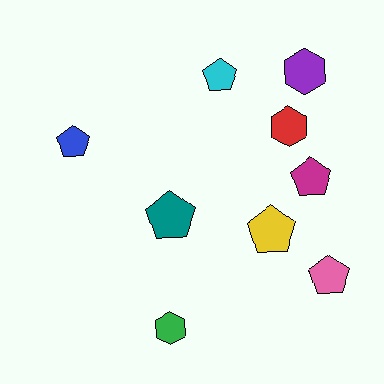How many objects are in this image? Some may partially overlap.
There are 9 objects.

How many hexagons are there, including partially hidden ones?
There are 3 hexagons.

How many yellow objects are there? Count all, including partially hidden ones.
There is 1 yellow object.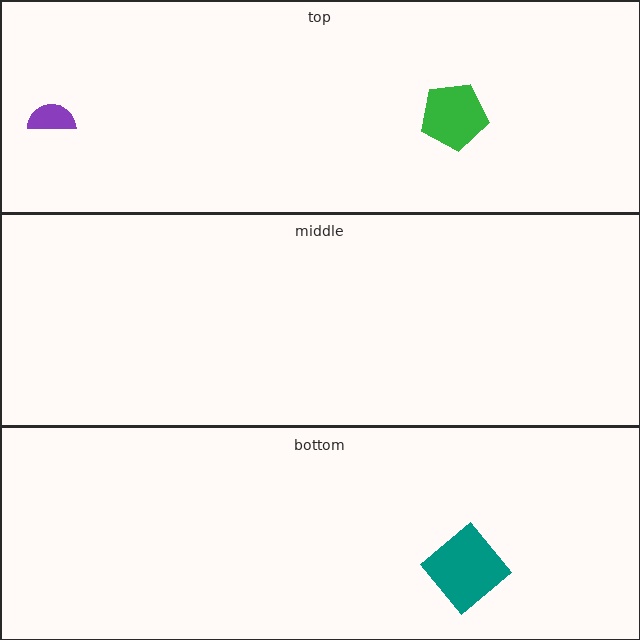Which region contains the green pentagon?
The top region.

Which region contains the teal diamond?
The bottom region.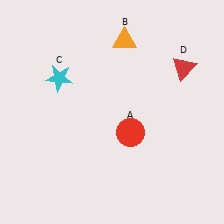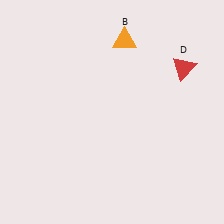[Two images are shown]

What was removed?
The cyan star (C), the red circle (A) were removed in Image 2.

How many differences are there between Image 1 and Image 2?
There are 2 differences between the two images.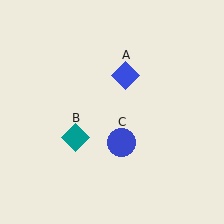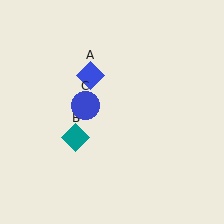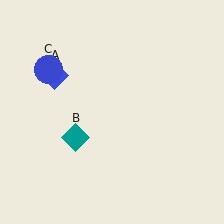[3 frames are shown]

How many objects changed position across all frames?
2 objects changed position: blue diamond (object A), blue circle (object C).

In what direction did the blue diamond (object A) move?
The blue diamond (object A) moved left.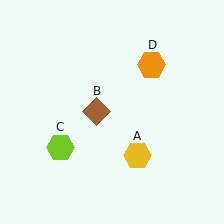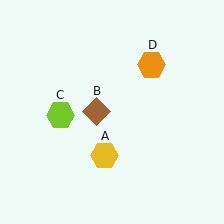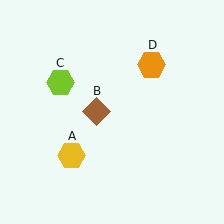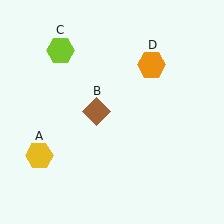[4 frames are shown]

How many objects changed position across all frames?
2 objects changed position: yellow hexagon (object A), lime hexagon (object C).